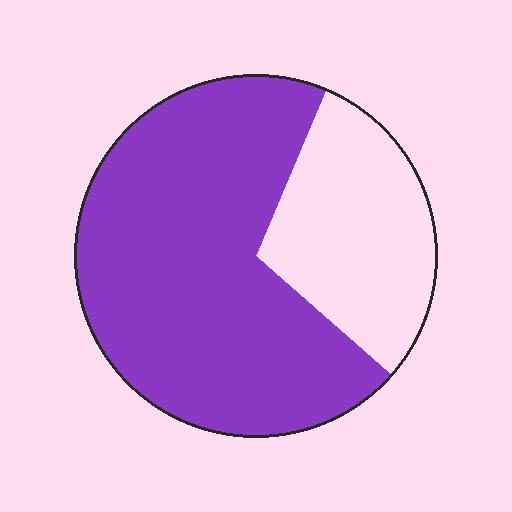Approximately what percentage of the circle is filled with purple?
Approximately 70%.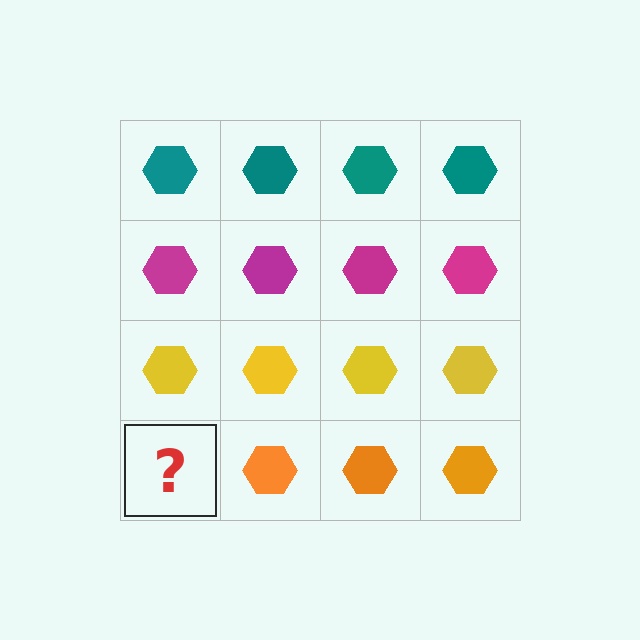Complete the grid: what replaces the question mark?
The question mark should be replaced with an orange hexagon.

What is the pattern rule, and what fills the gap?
The rule is that each row has a consistent color. The gap should be filled with an orange hexagon.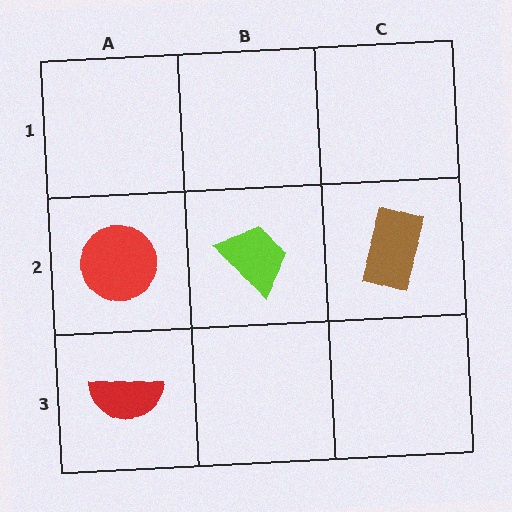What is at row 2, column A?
A red circle.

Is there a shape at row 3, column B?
No, that cell is empty.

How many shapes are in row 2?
3 shapes.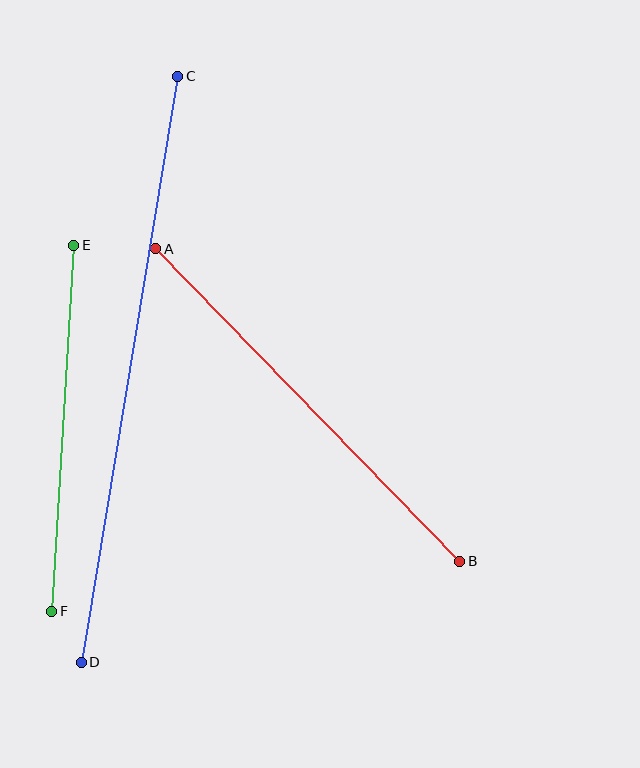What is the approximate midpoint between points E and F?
The midpoint is at approximately (63, 428) pixels.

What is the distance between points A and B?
The distance is approximately 436 pixels.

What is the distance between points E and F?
The distance is approximately 367 pixels.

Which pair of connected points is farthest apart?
Points C and D are farthest apart.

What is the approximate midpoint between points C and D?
The midpoint is at approximately (129, 369) pixels.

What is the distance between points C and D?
The distance is approximately 594 pixels.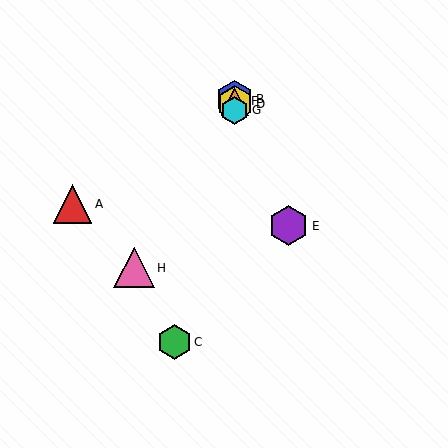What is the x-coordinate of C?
Object C is at x≈174.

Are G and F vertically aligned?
Yes, both are at x≈235.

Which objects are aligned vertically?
Objects B, D, F, G are aligned vertically.